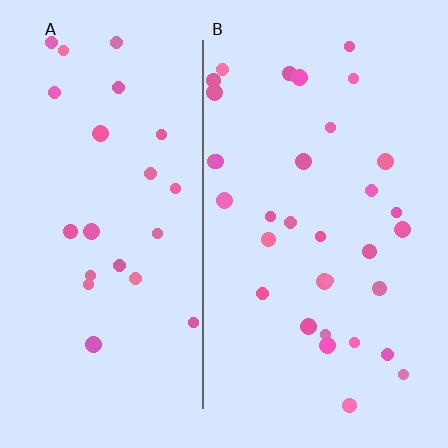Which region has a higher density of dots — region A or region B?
B (the right).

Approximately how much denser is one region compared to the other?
Approximately 1.4× — region B over region A.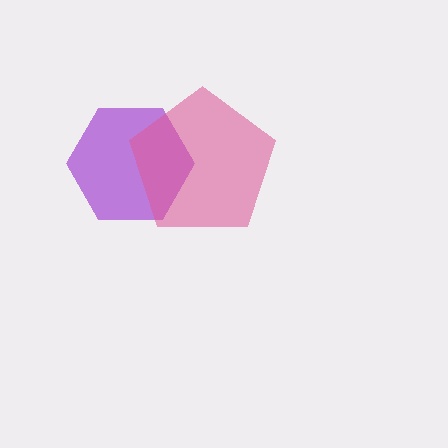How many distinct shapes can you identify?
There are 2 distinct shapes: a purple hexagon, a pink pentagon.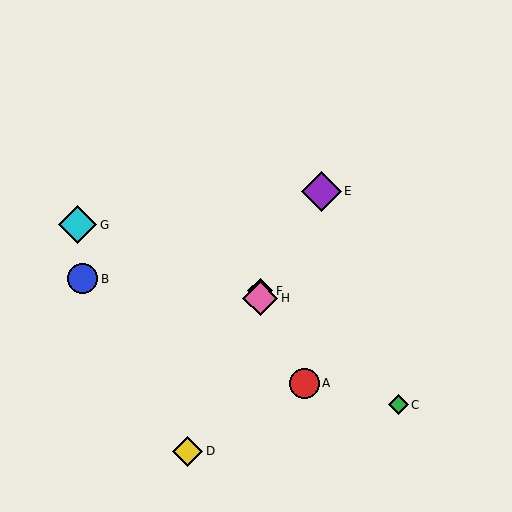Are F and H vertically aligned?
Yes, both are at x≈260.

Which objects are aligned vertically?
Objects F, H are aligned vertically.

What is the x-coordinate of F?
Object F is at x≈260.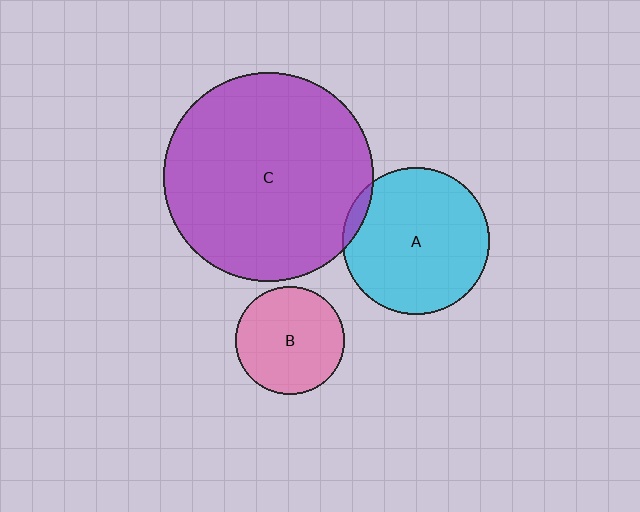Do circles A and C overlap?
Yes.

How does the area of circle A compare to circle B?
Approximately 1.8 times.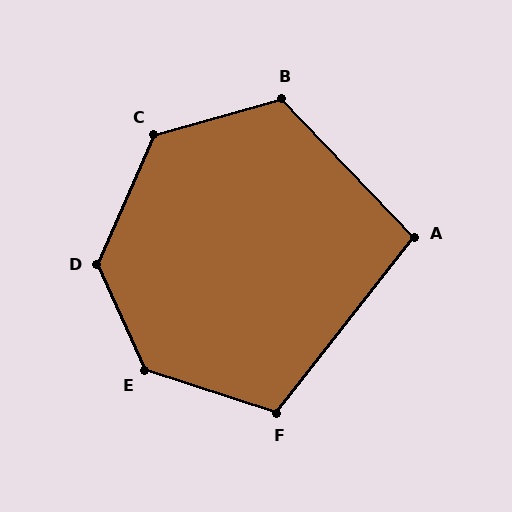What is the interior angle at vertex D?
Approximately 132 degrees (obtuse).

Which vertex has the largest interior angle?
E, at approximately 133 degrees.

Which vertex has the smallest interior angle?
A, at approximately 98 degrees.